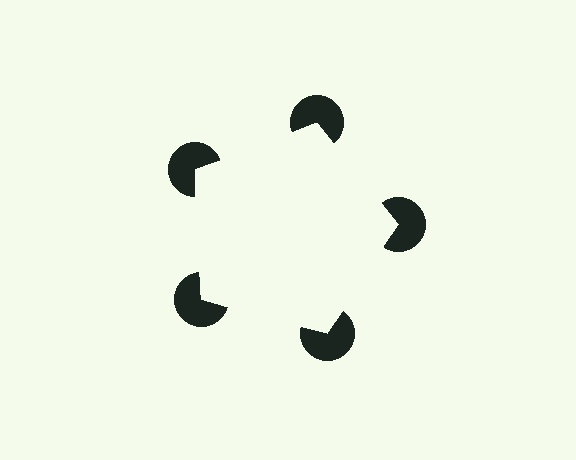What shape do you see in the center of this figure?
An illusory pentagon — its edges are inferred from the aligned wedge cuts in the pac-man discs, not physically drawn.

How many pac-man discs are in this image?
There are 5 — one at each vertex of the illusory pentagon.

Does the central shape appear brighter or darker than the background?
It typically appears slightly brighter than the background, even though no actual brightness change is drawn.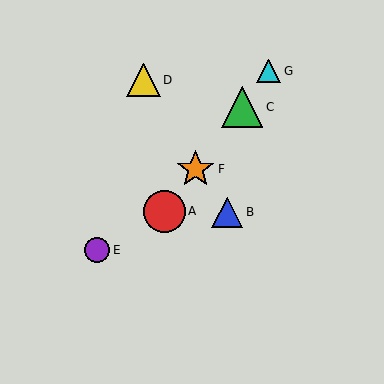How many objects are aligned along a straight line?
4 objects (A, C, F, G) are aligned along a straight line.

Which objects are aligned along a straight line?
Objects A, C, F, G are aligned along a straight line.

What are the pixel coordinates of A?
Object A is at (164, 211).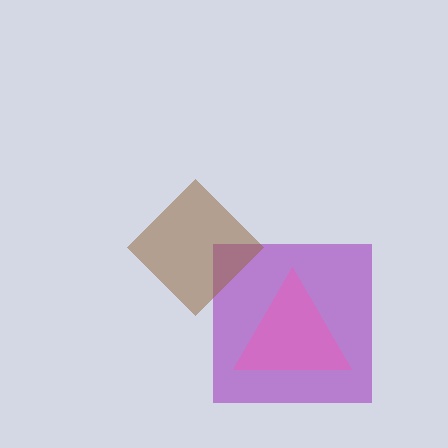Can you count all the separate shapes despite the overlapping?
Yes, there are 3 separate shapes.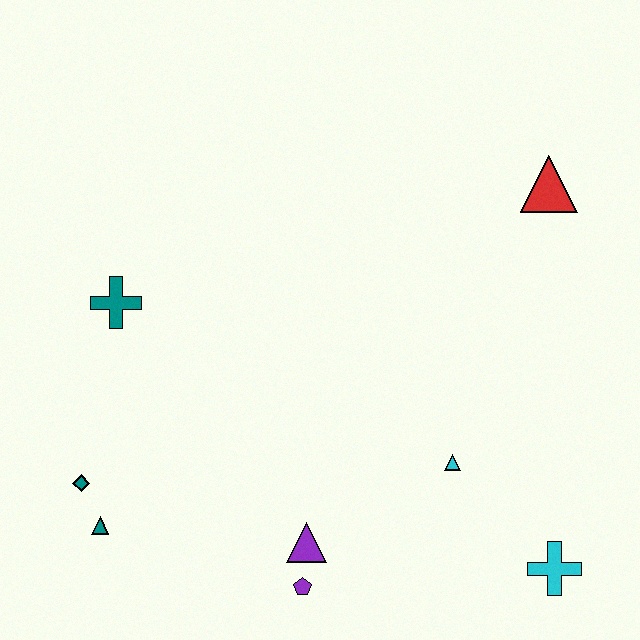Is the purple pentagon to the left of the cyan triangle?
Yes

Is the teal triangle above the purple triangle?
Yes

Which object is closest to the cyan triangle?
The cyan cross is closest to the cyan triangle.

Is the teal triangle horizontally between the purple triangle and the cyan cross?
No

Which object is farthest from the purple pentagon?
The red triangle is farthest from the purple pentagon.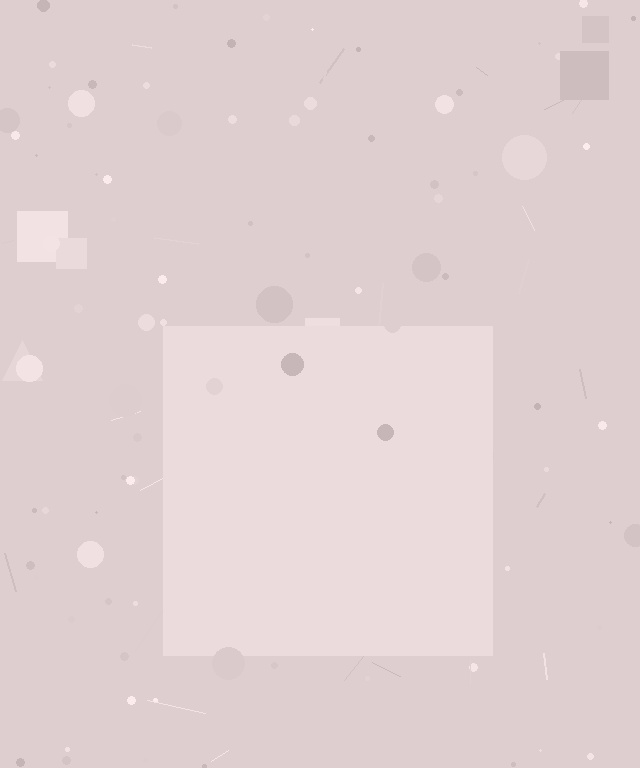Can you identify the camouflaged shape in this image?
The camouflaged shape is a square.